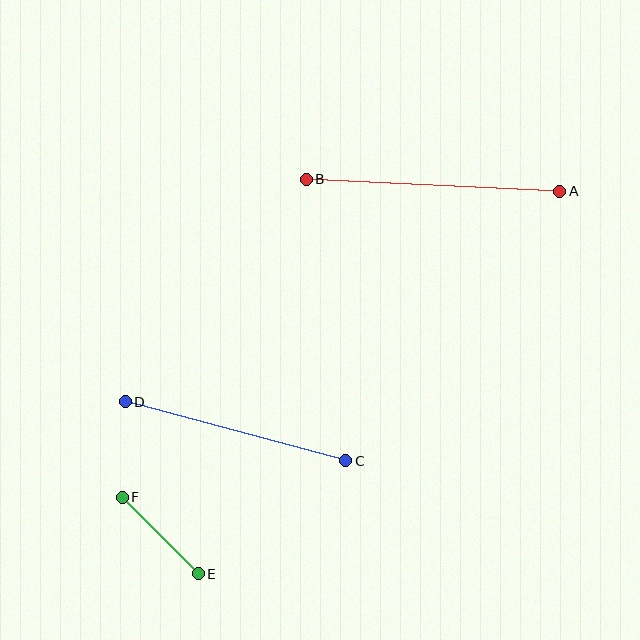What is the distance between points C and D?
The distance is approximately 228 pixels.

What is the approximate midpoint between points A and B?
The midpoint is at approximately (433, 185) pixels.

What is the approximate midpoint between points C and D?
The midpoint is at approximately (235, 431) pixels.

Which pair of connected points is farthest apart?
Points A and B are farthest apart.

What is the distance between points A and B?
The distance is approximately 254 pixels.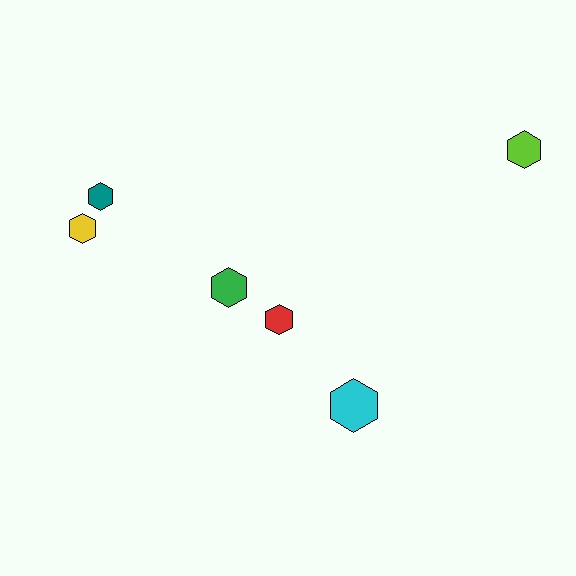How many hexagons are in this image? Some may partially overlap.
There are 6 hexagons.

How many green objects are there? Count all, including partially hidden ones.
There is 1 green object.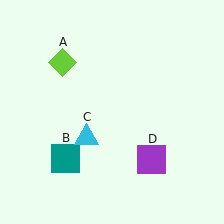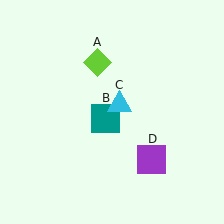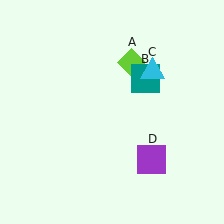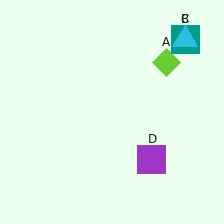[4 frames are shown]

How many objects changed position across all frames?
3 objects changed position: lime diamond (object A), teal square (object B), cyan triangle (object C).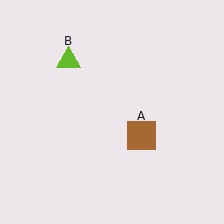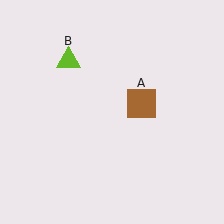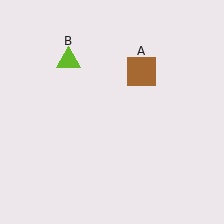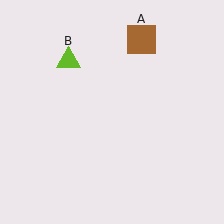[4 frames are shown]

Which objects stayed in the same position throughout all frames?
Lime triangle (object B) remained stationary.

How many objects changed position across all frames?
1 object changed position: brown square (object A).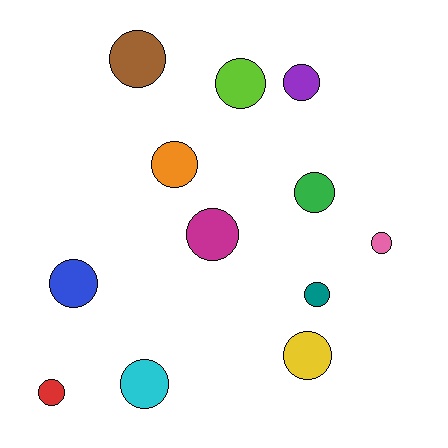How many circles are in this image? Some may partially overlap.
There are 12 circles.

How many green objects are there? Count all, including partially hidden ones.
There is 1 green object.